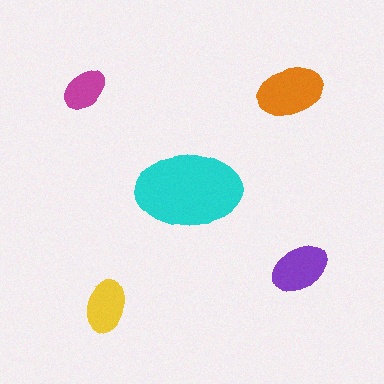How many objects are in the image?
There are 5 objects in the image.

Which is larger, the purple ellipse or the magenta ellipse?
The purple one.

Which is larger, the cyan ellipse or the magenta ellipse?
The cyan one.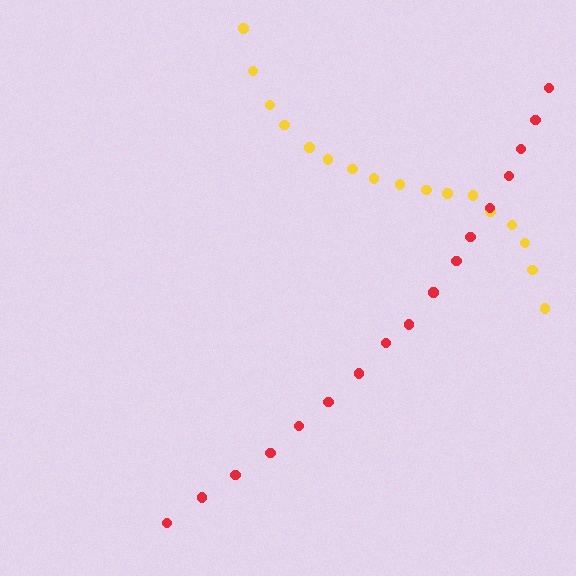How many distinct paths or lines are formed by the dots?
There are 2 distinct paths.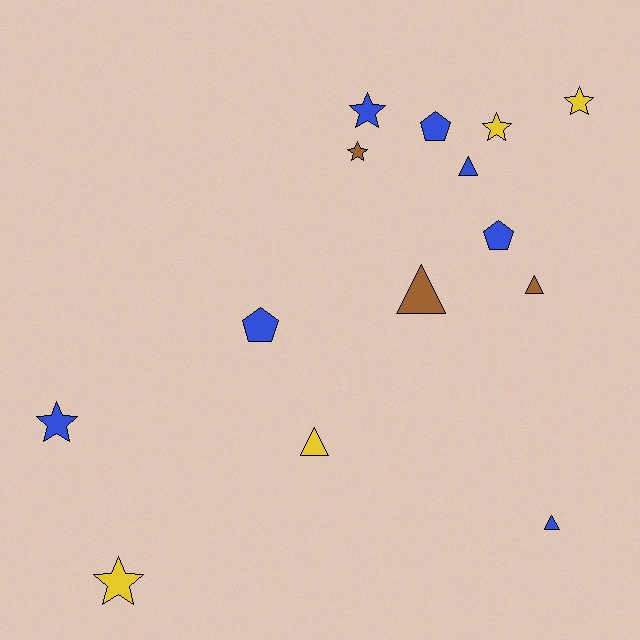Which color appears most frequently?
Blue, with 7 objects.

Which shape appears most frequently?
Star, with 6 objects.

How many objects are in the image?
There are 14 objects.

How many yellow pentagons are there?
There are no yellow pentagons.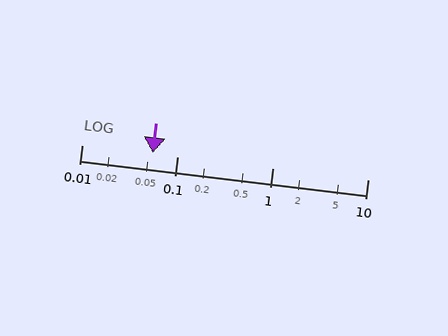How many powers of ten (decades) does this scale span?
The scale spans 3 decades, from 0.01 to 10.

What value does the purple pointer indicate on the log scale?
The pointer indicates approximately 0.055.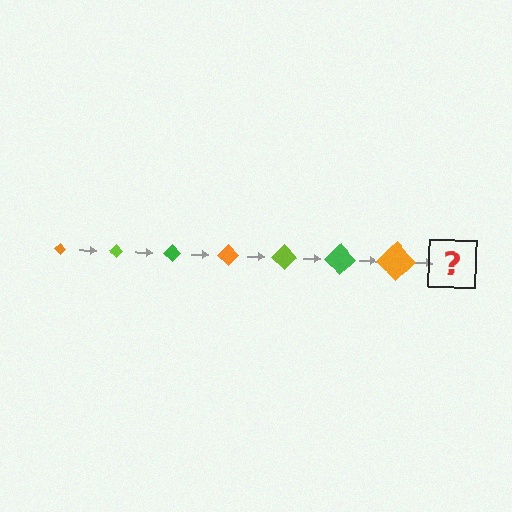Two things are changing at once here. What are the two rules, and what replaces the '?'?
The two rules are that the diamond grows larger each step and the color cycles through orange, lime, and green. The '?' should be a lime diamond, larger than the previous one.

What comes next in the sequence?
The next element should be a lime diamond, larger than the previous one.